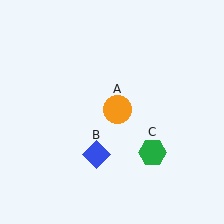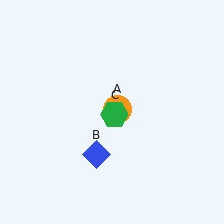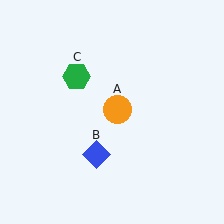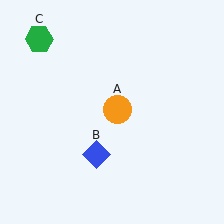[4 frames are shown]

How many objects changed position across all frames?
1 object changed position: green hexagon (object C).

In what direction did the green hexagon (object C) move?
The green hexagon (object C) moved up and to the left.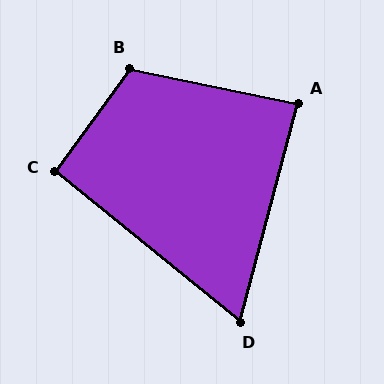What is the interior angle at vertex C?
Approximately 93 degrees (approximately right).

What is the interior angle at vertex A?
Approximately 87 degrees (approximately right).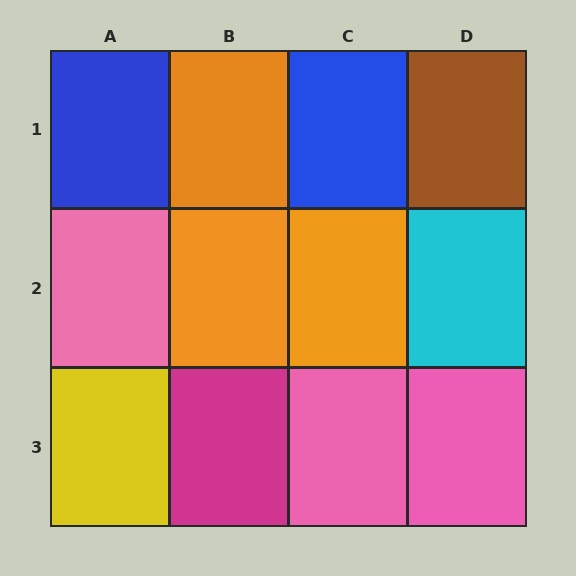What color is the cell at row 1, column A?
Blue.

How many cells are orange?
3 cells are orange.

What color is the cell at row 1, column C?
Blue.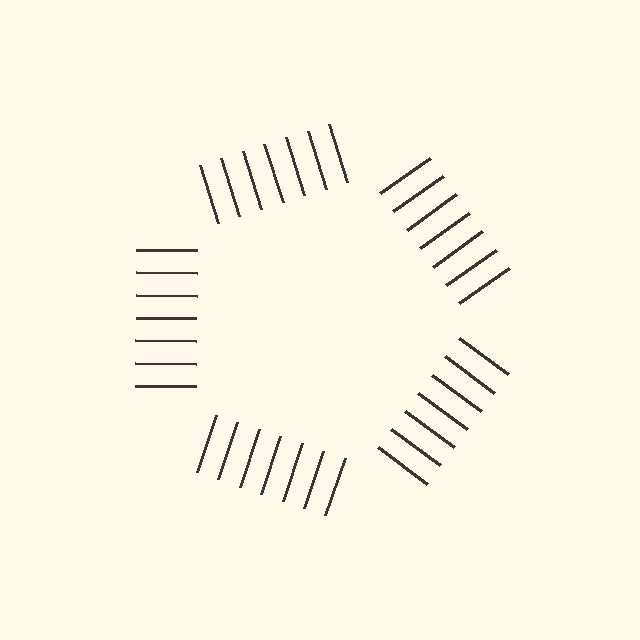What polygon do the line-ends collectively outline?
An illusory pentagon — the line segments terminate on its edges but no continuous stroke is drawn.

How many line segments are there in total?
35 — 7 along each of the 5 edges.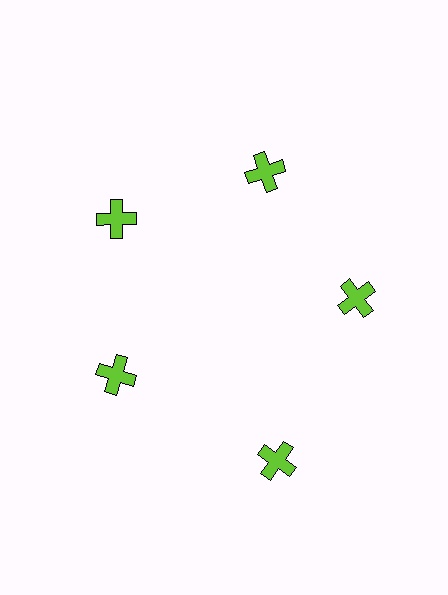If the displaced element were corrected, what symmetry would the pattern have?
It would have 5-fold rotational symmetry — the pattern would map onto itself every 72 degrees.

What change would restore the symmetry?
The symmetry would be restored by moving it inward, back onto the ring so that all 5 crosses sit at equal angles and equal distance from the center.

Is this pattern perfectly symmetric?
No. The 5 lime crosses are arranged in a ring, but one element near the 5 o'clock position is pushed outward from the center, breaking the 5-fold rotational symmetry.